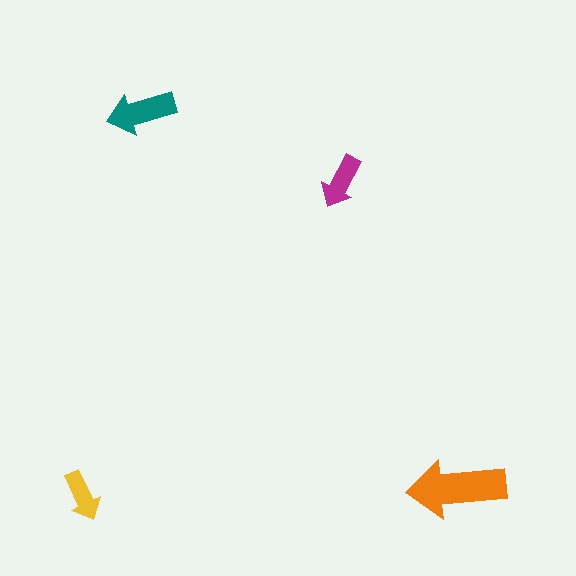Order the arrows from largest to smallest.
the orange one, the teal one, the magenta one, the yellow one.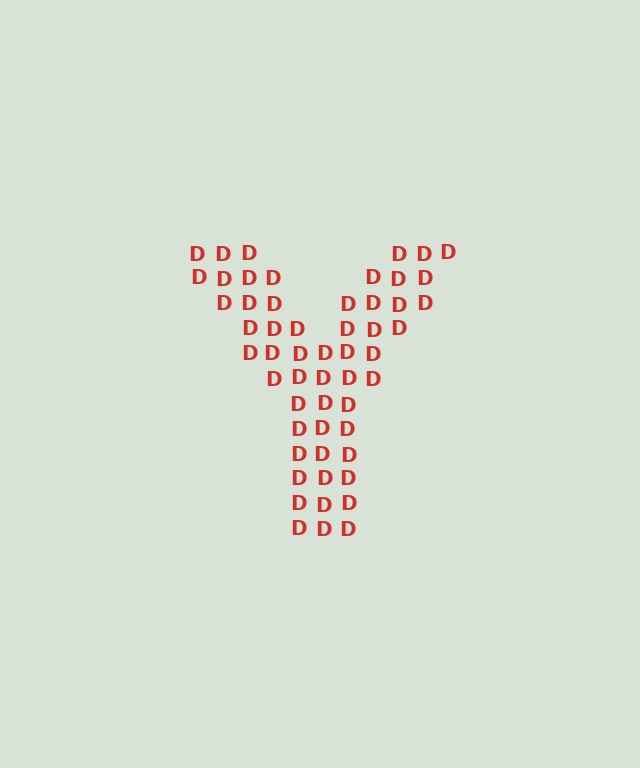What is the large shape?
The large shape is the letter Y.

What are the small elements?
The small elements are letter D's.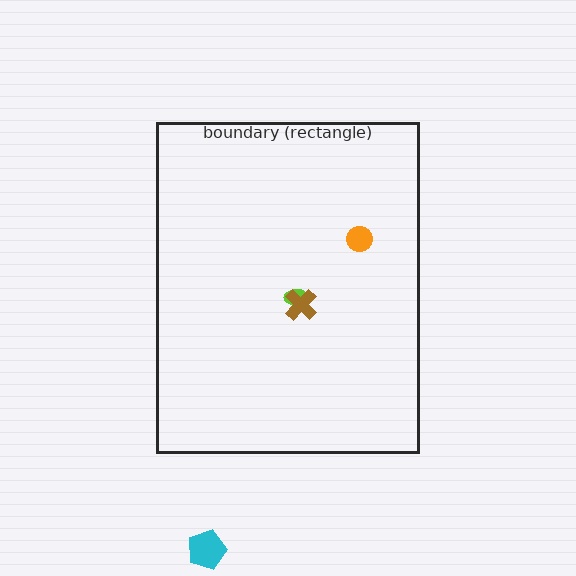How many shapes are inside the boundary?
3 inside, 1 outside.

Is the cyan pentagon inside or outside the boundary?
Outside.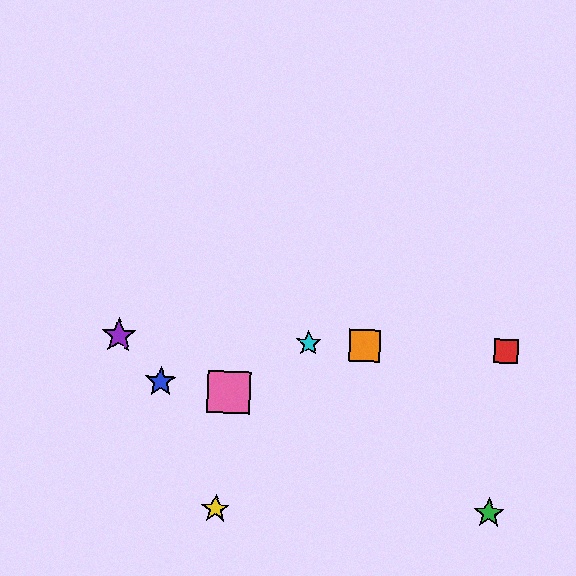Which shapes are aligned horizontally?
The red square, the purple star, the orange square, the cyan star are aligned horizontally.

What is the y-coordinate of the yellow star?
The yellow star is at y≈509.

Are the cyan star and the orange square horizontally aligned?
Yes, both are at y≈343.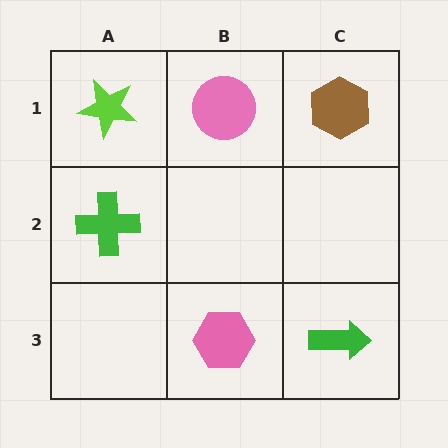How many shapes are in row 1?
3 shapes.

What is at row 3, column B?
A pink hexagon.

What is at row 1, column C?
A brown hexagon.